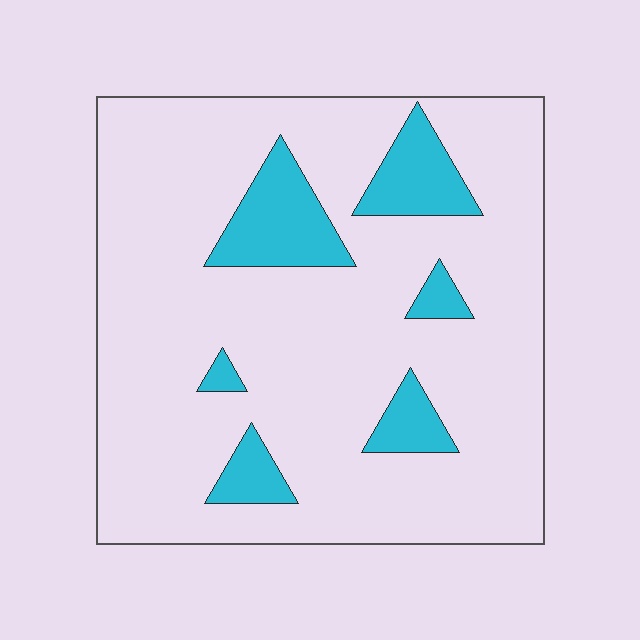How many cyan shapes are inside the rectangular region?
6.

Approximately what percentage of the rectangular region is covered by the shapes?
Approximately 15%.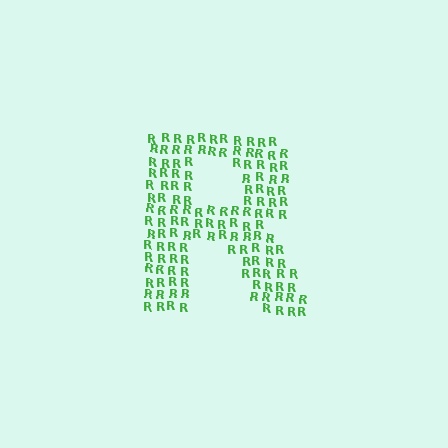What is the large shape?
The large shape is the letter R.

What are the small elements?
The small elements are letter R's.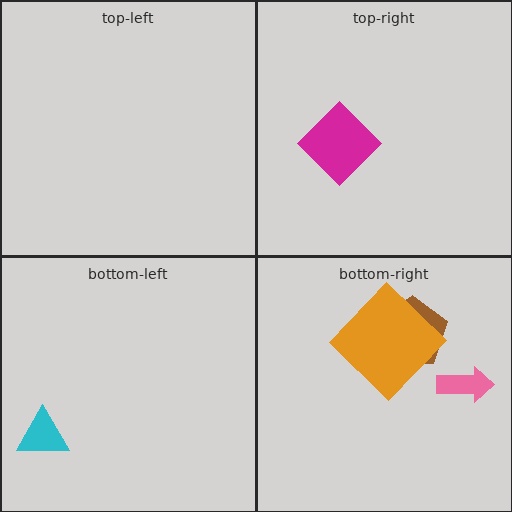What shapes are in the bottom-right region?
The brown pentagon, the pink arrow, the orange diamond.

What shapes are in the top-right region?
The magenta diamond.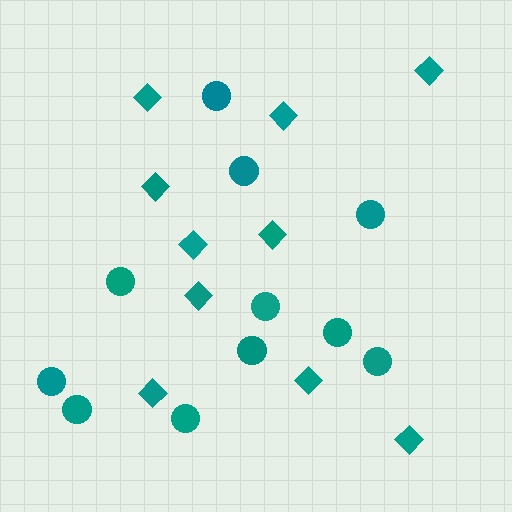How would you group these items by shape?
There are 2 groups: one group of circles (11) and one group of diamonds (10).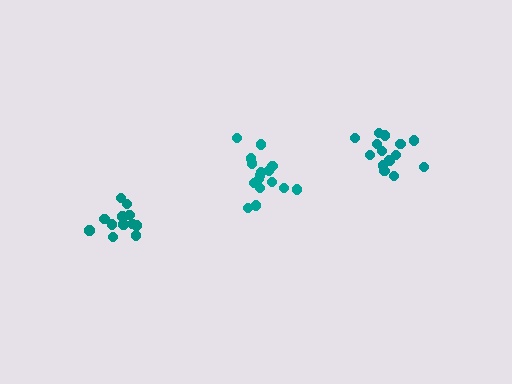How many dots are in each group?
Group 1: 12 dots, Group 2: 16 dots, Group 3: 16 dots (44 total).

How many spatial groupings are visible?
There are 3 spatial groupings.